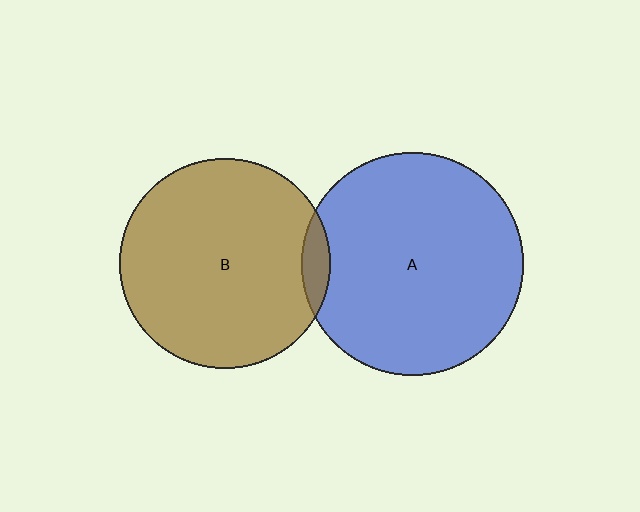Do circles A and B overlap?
Yes.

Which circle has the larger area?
Circle A (blue).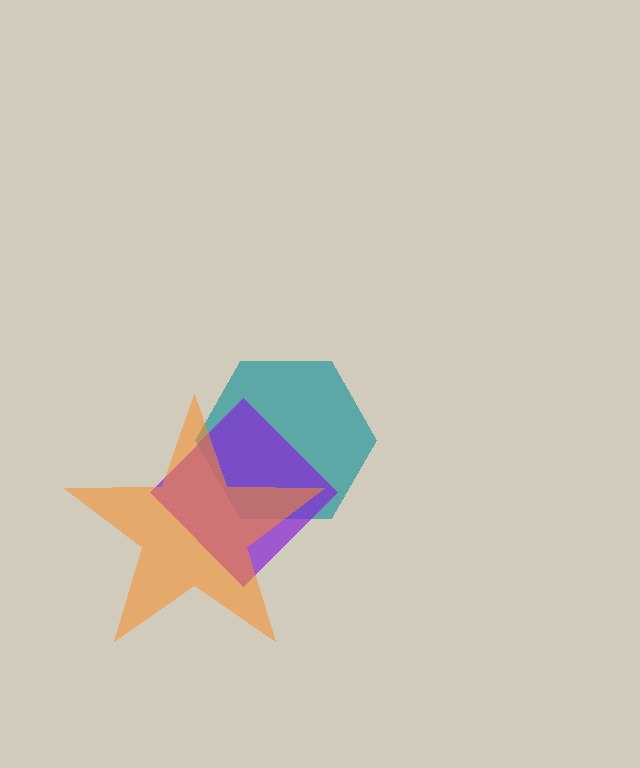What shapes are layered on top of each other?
The layered shapes are: a teal hexagon, a purple diamond, an orange star.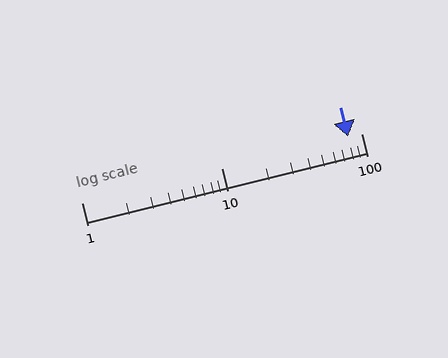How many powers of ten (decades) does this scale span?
The scale spans 2 decades, from 1 to 100.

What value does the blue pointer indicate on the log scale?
The pointer indicates approximately 81.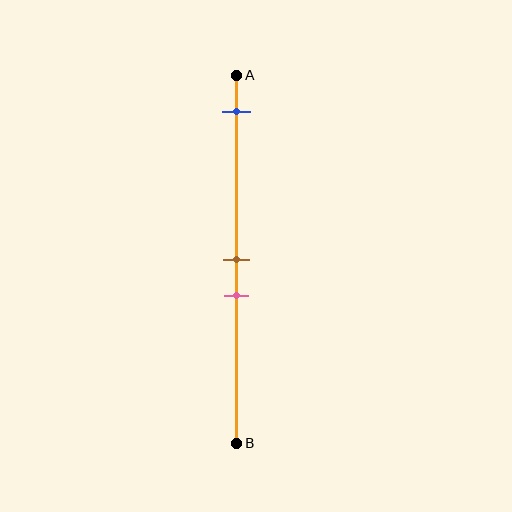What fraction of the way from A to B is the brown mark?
The brown mark is approximately 50% (0.5) of the way from A to B.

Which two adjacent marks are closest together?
The brown and pink marks are the closest adjacent pair.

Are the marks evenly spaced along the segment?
No, the marks are not evenly spaced.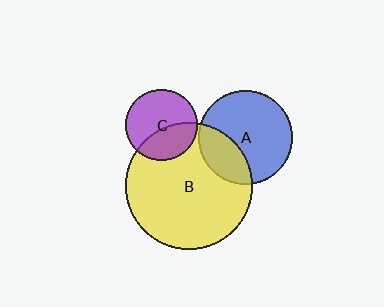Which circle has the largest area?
Circle B (yellow).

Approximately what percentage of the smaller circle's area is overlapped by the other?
Approximately 30%.